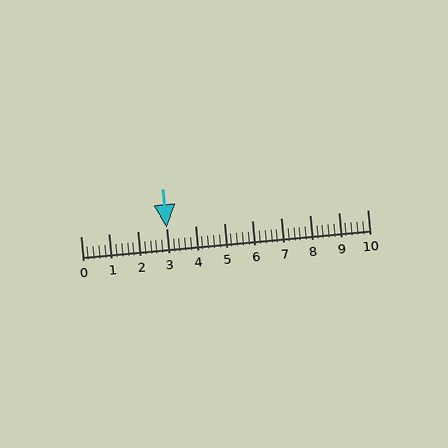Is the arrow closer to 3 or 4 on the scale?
The arrow is closer to 3.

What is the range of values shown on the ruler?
The ruler shows values from 0 to 10.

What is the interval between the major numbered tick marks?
The major tick marks are spaced 1 units apart.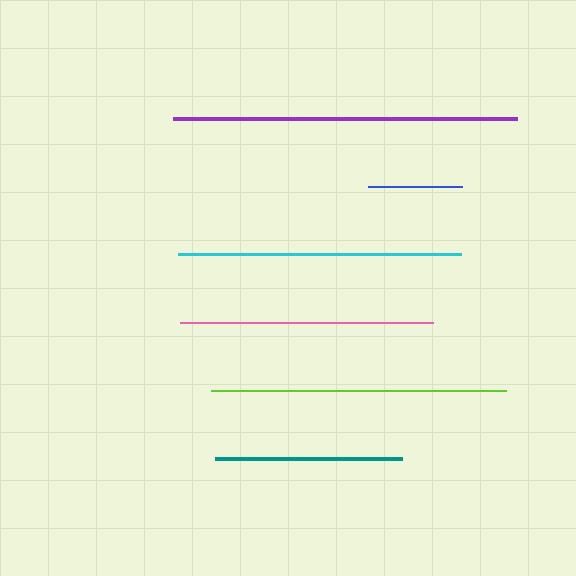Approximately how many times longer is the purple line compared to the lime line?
The purple line is approximately 1.2 times the length of the lime line.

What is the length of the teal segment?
The teal segment is approximately 188 pixels long.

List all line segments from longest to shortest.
From longest to shortest: purple, lime, cyan, pink, teal, blue.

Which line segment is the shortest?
The blue line is the shortest at approximately 94 pixels.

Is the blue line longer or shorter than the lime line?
The lime line is longer than the blue line.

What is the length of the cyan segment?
The cyan segment is approximately 283 pixels long.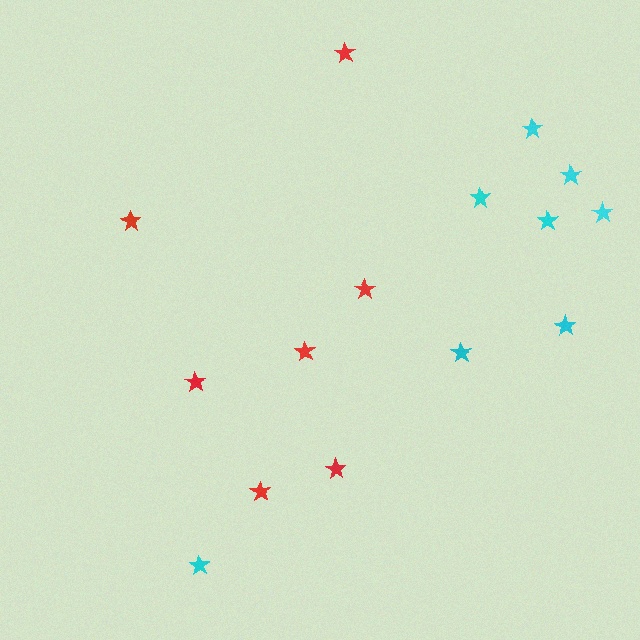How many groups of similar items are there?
There are 2 groups: one group of cyan stars (8) and one group of red stars (7).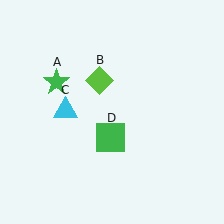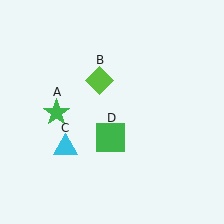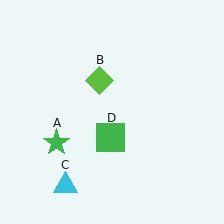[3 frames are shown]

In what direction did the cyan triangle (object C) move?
The cyan triangle (object C) moved down.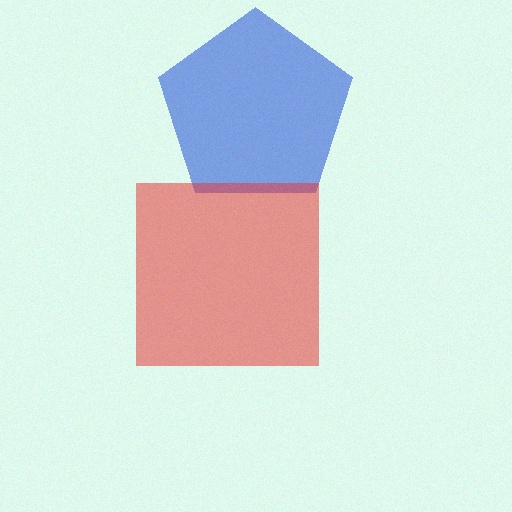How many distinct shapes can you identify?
There are 2 distinct shapes: a blue pentagon, a red square.